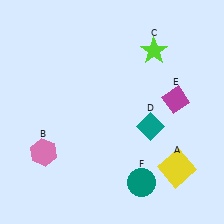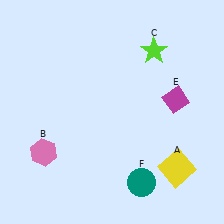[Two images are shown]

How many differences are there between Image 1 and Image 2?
There is 1 difference between the two images.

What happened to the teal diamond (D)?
The teal diamond (D) was removed in Image 2. It was in the bottom-right area of Image 1.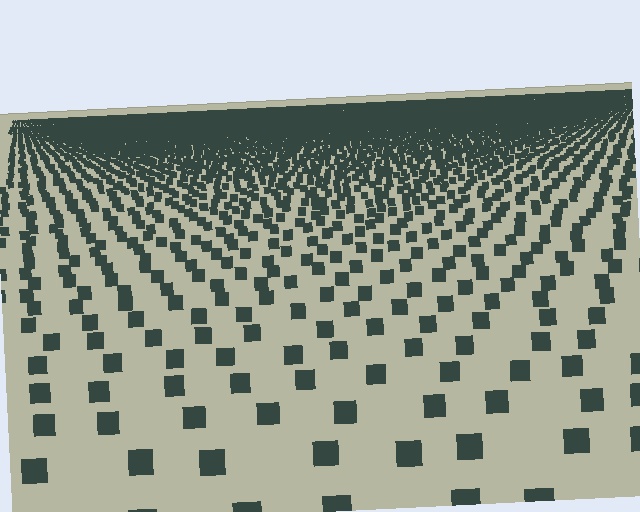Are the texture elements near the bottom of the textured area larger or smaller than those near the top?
Larger. Near the bottom, elements are closer to the viewer and appear at a bigger on-screen size.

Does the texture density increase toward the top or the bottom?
Density increases toward the top.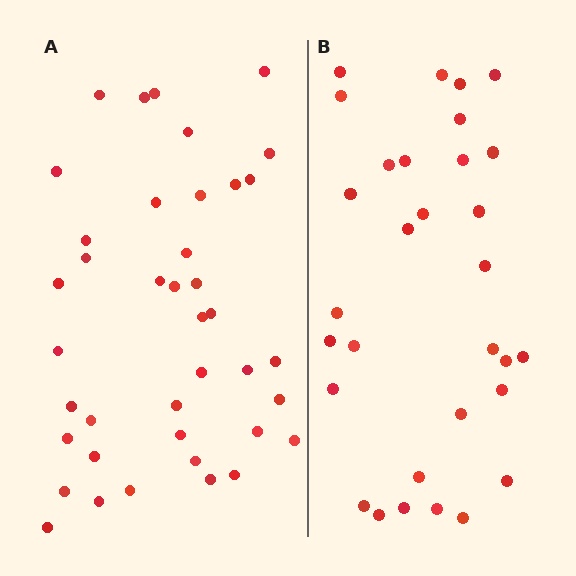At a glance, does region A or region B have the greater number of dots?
Region A (the left region) has more dots.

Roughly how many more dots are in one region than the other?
Region A has roughly 8 or so more dots than region B.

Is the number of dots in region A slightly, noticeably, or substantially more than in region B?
Region A has noticeably more, but not dramatically so. The ratio is roughly 1.3 to 1.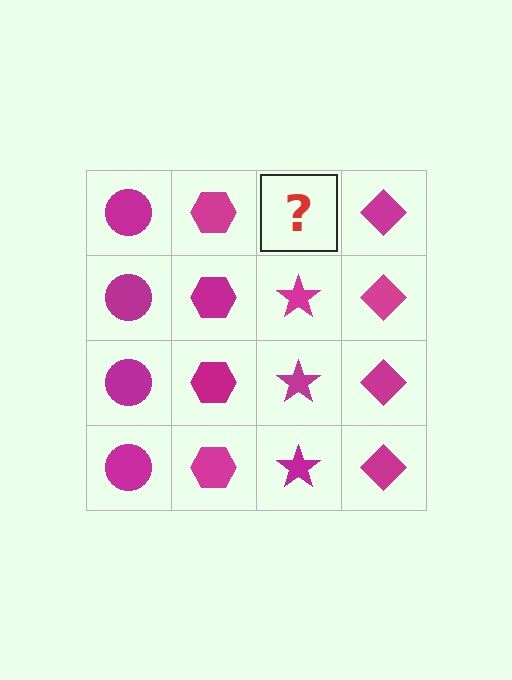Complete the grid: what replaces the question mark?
The question mark should be replaced with a magenta star.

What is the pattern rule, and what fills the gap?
The rule is that each column has a consistent shape. The gap should be filled with a magenta star.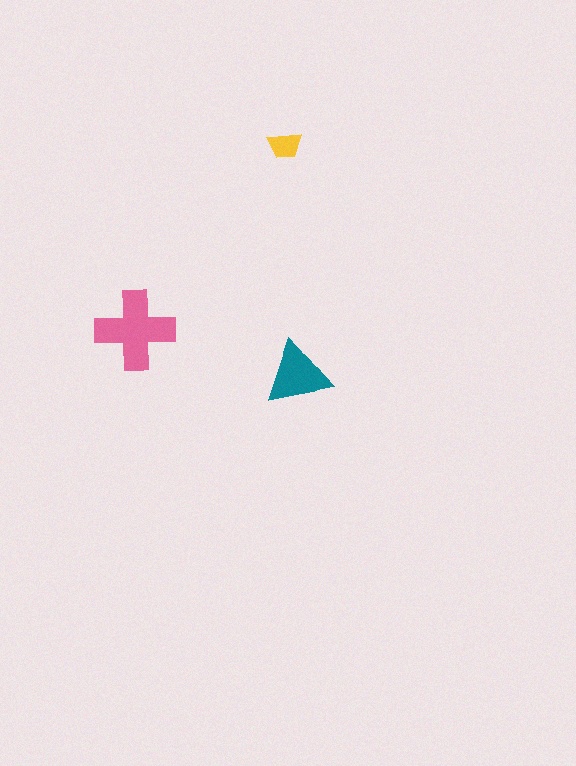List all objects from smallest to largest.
The yellow trapezoid, the teal triangle, the pink cross.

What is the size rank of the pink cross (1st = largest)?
1st.